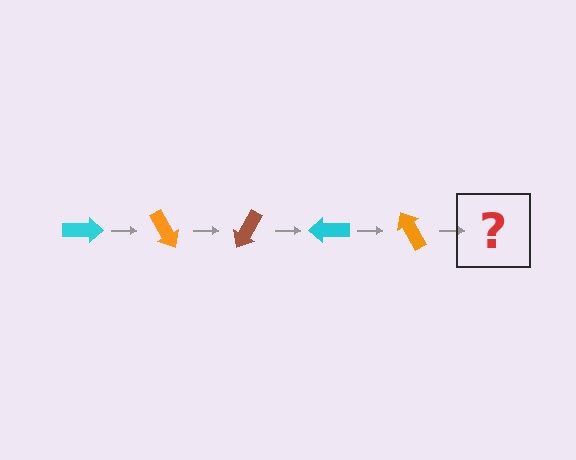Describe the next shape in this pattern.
It should be a brown arrow, rotated 300 degrees from the start.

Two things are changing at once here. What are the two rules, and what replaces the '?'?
The two rules are that it rotates 60 degrees each step and the color cycles through cyan, orange, and brown. The '?' should be a brown arrow, rotated 300 degrees from the start.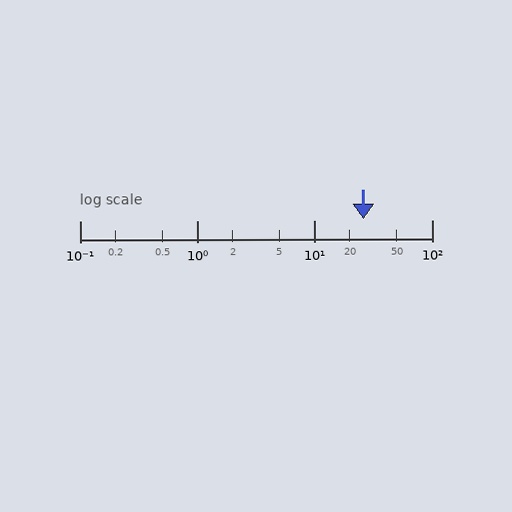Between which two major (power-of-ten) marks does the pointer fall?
The pointer is between 10 and 100.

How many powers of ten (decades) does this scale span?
The scale spans 3 decades, from 0.1 to 100.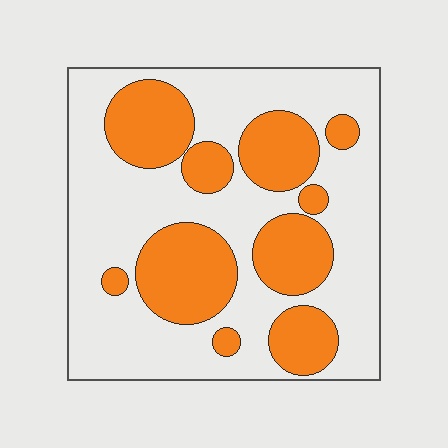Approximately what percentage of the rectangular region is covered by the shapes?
Approximately 35%.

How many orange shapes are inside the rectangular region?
10.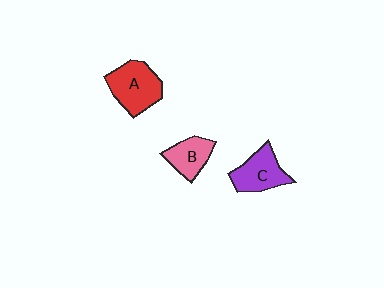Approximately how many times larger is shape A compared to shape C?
Approximately 1.2 times.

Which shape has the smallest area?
Shape B (pink).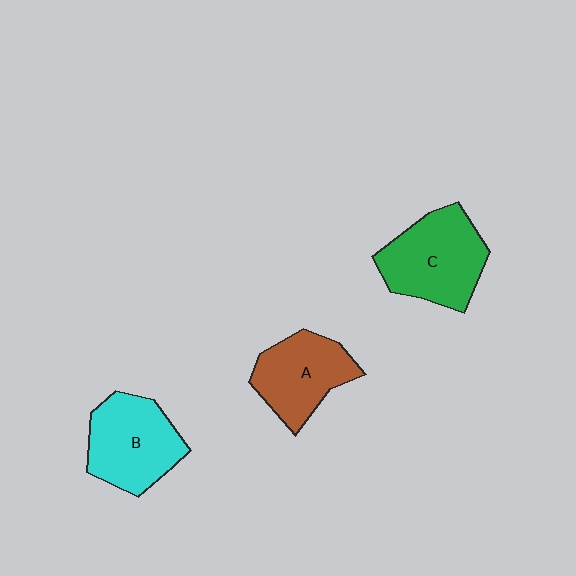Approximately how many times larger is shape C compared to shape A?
Approximately 1.2 times.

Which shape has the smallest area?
Shape A (brown).